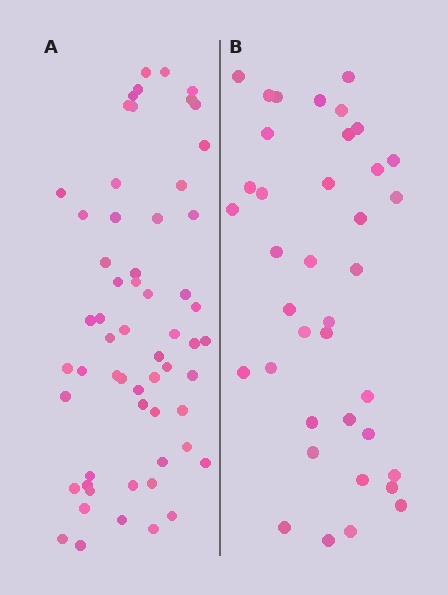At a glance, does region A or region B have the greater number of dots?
Region A (the left region) has more dots.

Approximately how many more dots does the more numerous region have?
Region A has approximately 20 more dots than region B.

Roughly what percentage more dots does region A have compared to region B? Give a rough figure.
About 55% more.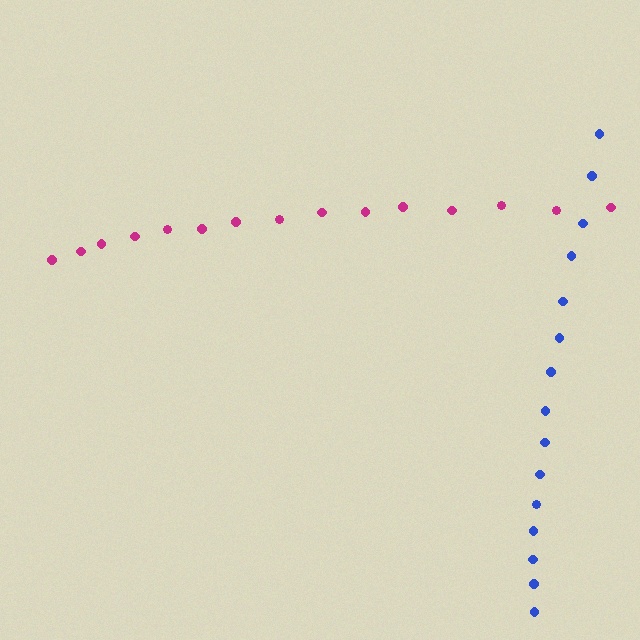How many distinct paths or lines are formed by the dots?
There are 2 distinct paths.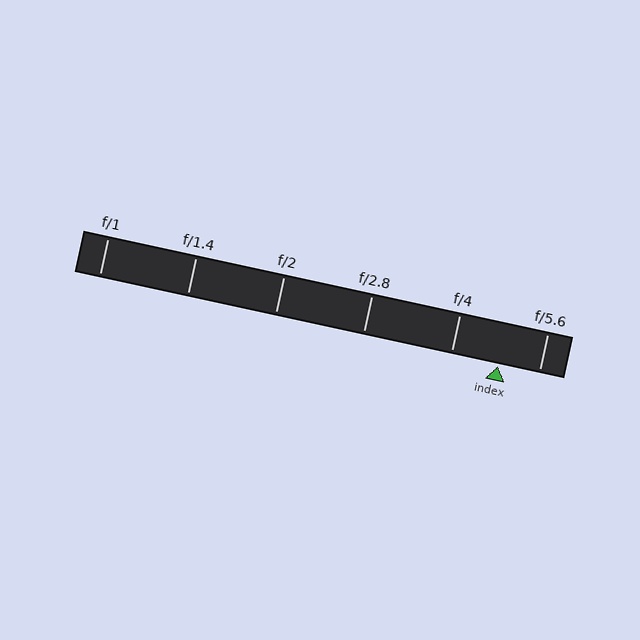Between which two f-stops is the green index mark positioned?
The index mark is between f/4 and f/5.6.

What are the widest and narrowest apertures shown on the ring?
The widest aperture shown is f/1 and the narrowest is f/5.6.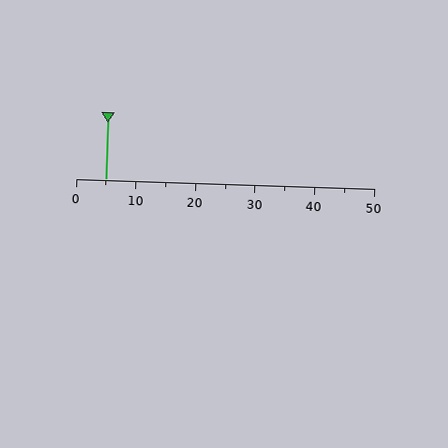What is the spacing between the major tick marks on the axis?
The major ticks are spaced 10 apart.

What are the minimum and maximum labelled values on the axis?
The axis runs from 0 to 50.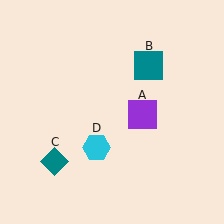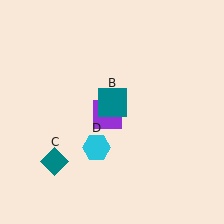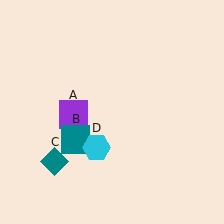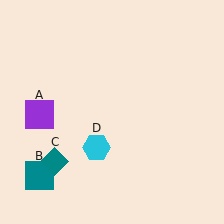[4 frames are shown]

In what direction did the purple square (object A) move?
The purple square (object A) moved left.